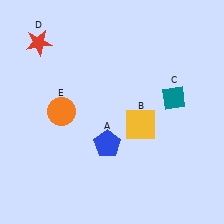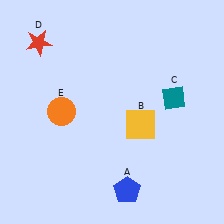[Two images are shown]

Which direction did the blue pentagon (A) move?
The blue pentagon (A) moved down.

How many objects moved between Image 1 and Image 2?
1 object moved between the two images.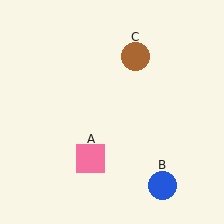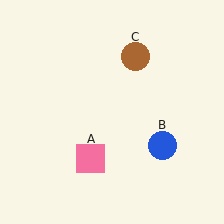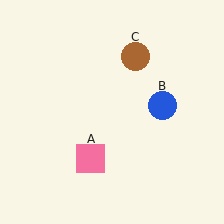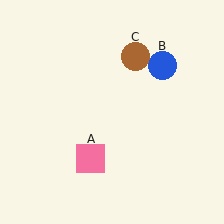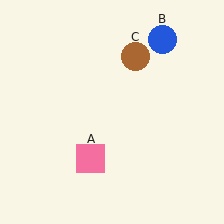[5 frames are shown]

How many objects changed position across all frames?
1 object changed position: blue circle (object B).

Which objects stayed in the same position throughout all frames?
Pink square (object A) and brown circle (object C) remained stationary.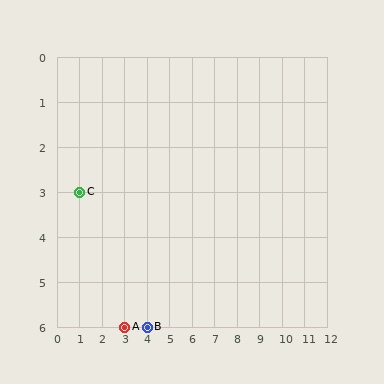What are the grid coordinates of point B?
Point B is at grid coordinates (4, 6).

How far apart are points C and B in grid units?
Points C and B are 3 columns and 3 rows apart (about 4.2 grid units diagonally).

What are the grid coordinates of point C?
Point C is at grid coordinates (1, 3).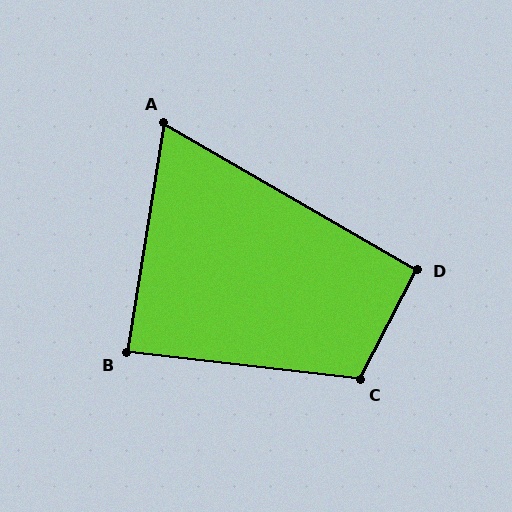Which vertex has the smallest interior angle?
A, at approximately 69 degrees.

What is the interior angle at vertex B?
Approximately 87 degrees (approximately right).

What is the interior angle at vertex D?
Approximately 93 degrees (approximately right).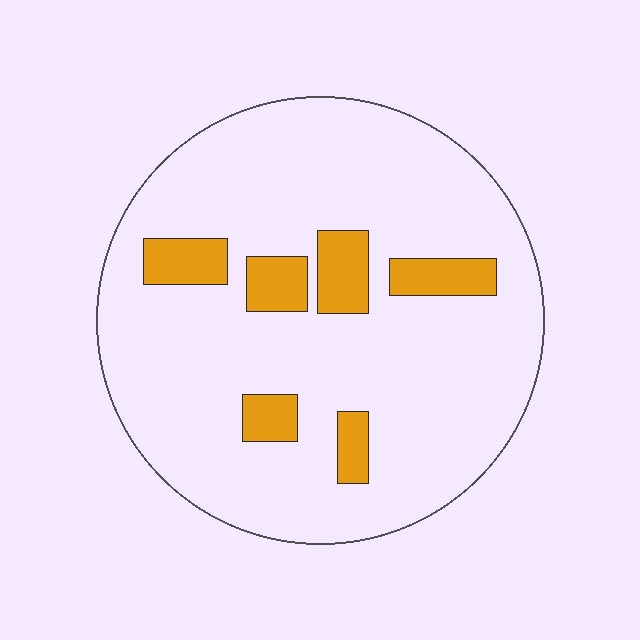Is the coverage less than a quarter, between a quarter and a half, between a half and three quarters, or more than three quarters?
Less than a quarter.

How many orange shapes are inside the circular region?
6.